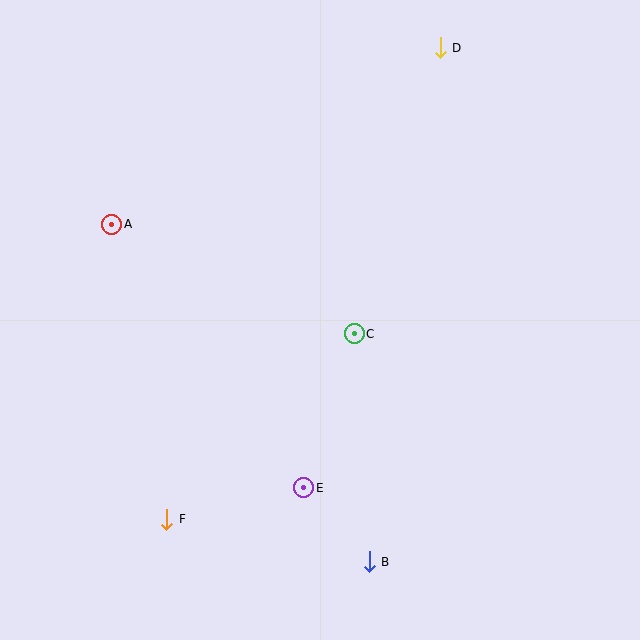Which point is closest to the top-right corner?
Point D is closest to the top-right corner.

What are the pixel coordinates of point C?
Point C is at (354, 334).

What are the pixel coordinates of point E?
Point E is at (304, 488).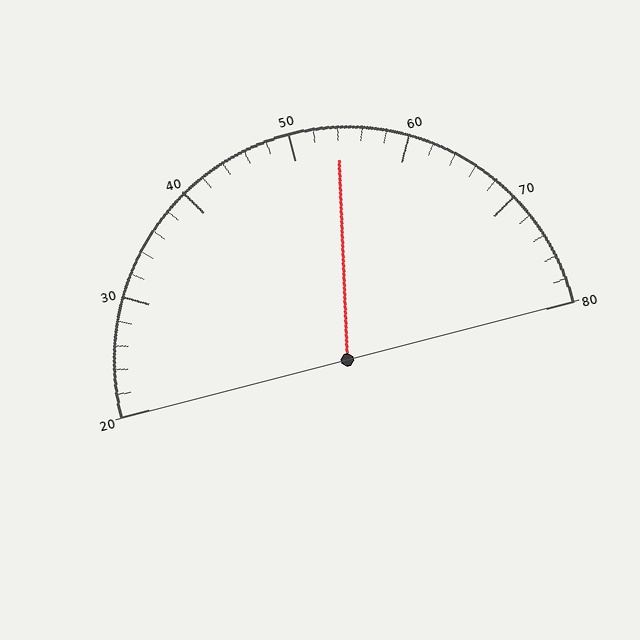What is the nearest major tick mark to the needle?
The nearest major tick mark is 50.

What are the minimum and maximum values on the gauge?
The gauge ranges from 20 to 80.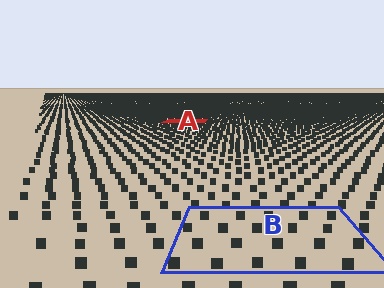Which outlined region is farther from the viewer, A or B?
Region A is farther from the viewer — the texture elements inside it appear smaller and more densely packed.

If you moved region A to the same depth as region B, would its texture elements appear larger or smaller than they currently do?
They would appear larger. At a closer depth, the same texture elements are projected at a bigger on-screen size.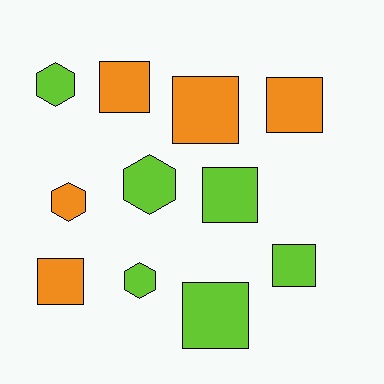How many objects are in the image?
There are 11 objects.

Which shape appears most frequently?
Square, with 7 objects.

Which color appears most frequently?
Lime, with 6 objects.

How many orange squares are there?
There are 4 orange squares.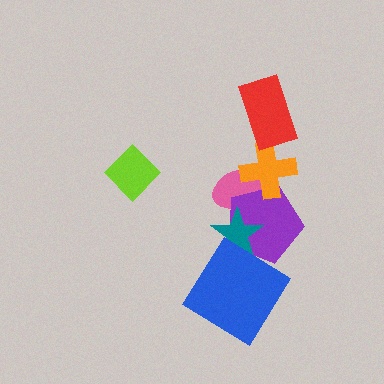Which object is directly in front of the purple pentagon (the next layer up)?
The teal star is directly in front of the purple pentagon.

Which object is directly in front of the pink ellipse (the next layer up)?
The purple pentagon is directly in front of the pink ellipse.